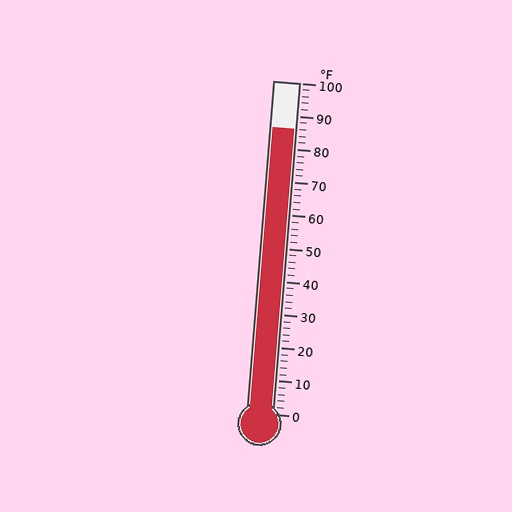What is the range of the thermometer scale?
The thermometer scale ranges from 0°F to 100°F.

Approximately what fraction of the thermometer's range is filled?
The thermometer is filled to approximately 85% of its range.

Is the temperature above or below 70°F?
The temperature is above 70°F.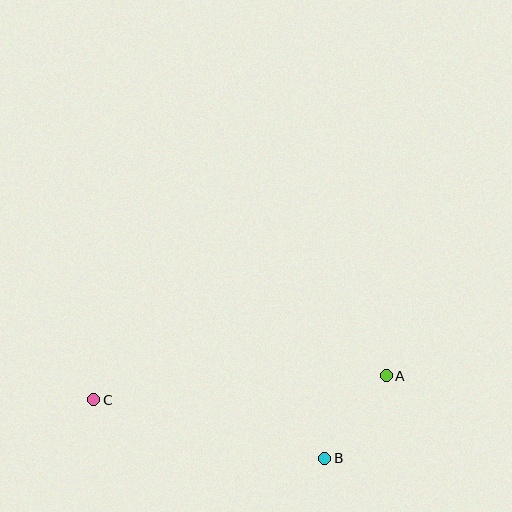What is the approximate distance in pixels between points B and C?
The distance between B and C is approximately 238 pixels.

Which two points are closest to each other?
Points A and B are closest to each other.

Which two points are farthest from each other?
Points A and C are farthest from each other.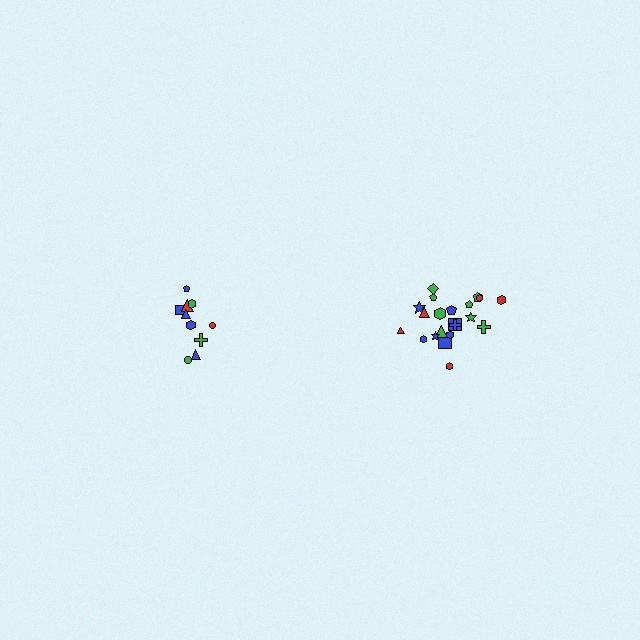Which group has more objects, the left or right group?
The right group.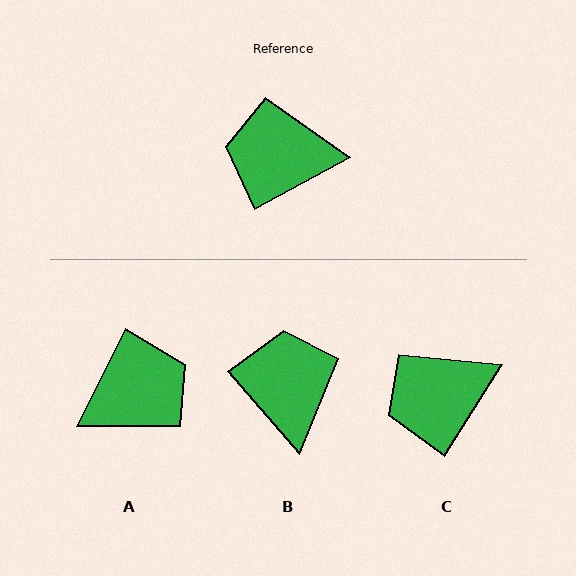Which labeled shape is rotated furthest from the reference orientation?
A, about 145 degrees away.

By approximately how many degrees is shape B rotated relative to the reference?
Approximately 78 degrees clockwise.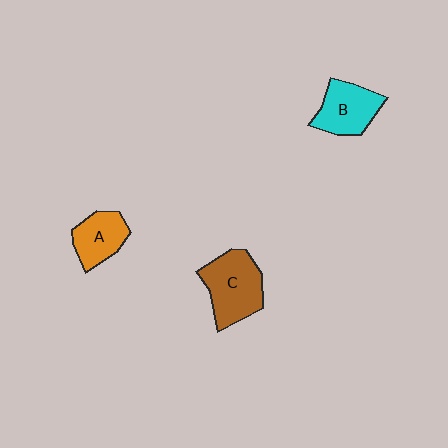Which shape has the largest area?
Shape C (brown).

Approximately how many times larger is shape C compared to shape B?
Approximately 1.3 times.